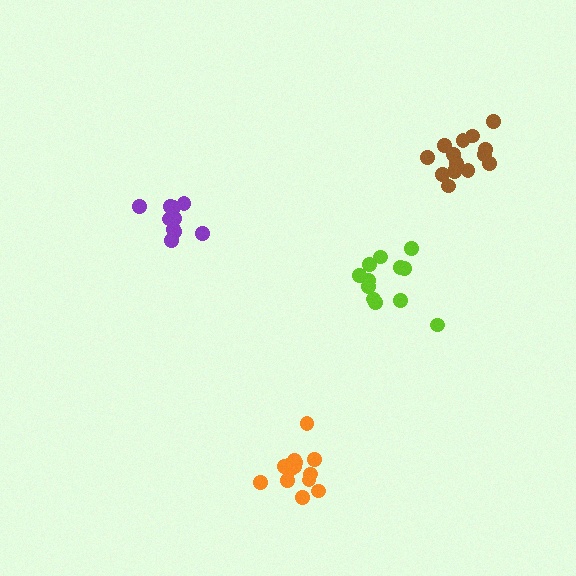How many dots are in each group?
Group 1: 12 dots, Group 2: 14 dots, Group 3: 10 dots, Group 4: 14 dots (50 total).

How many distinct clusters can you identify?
There are 4 distinct clusters.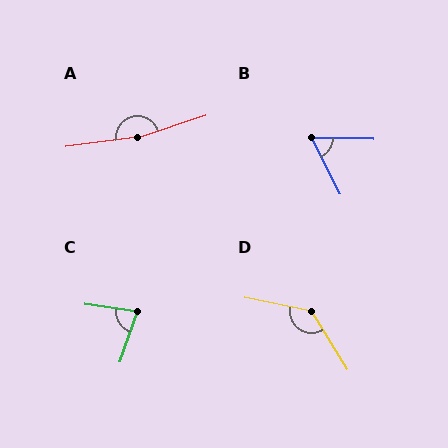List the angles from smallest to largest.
B (62°), C (78°), D (133°), A (170°).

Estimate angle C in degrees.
Approximately 78 degrees.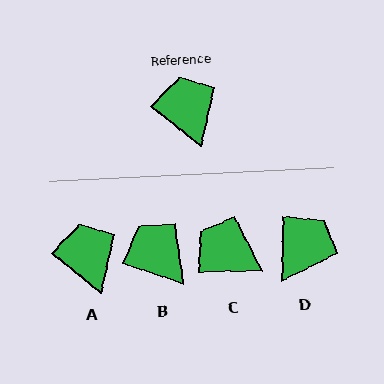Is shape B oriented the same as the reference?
No, it is off by about 21 degrees.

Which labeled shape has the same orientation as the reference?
A.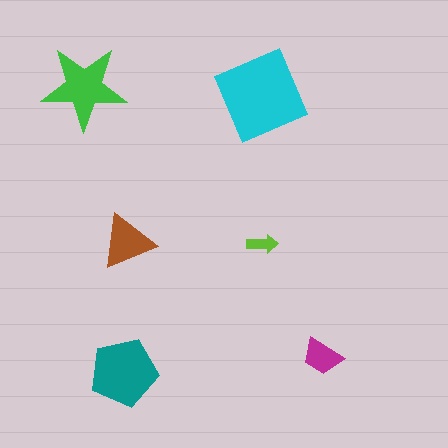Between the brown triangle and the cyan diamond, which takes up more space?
The cyan diamond.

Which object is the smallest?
The lime arrow.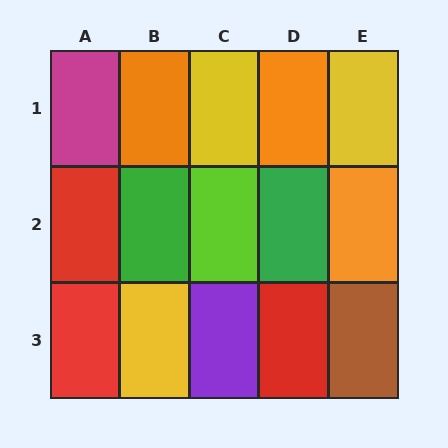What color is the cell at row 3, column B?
Yellow.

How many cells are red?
3 cells are red.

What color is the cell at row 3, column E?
Brown.